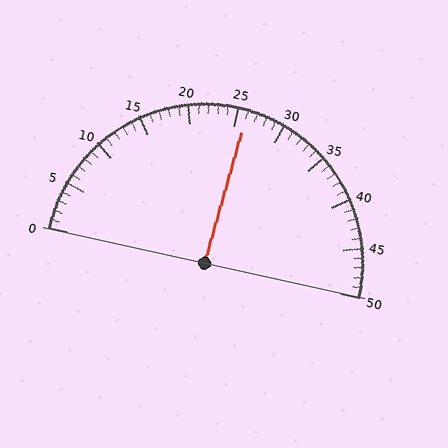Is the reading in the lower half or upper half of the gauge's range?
The reading is in the upper half of the range (0 to 50).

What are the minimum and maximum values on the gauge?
The gauge ranges from 0 to 50.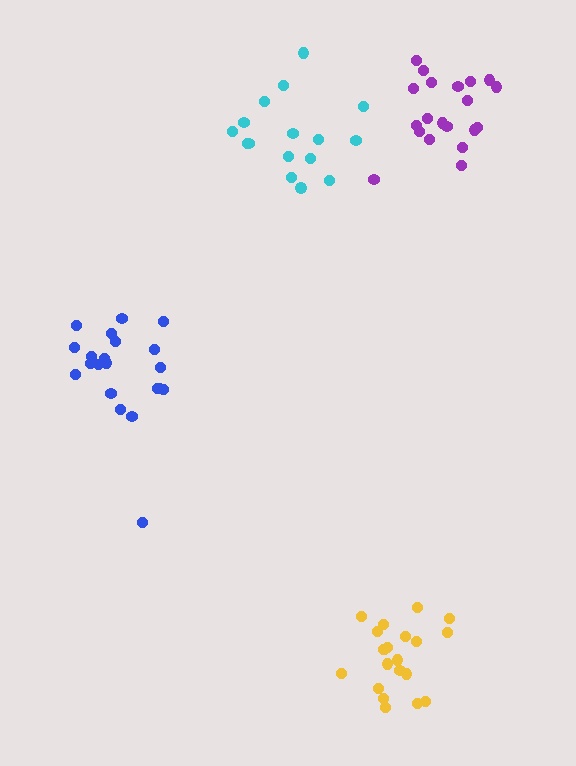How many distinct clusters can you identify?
There are 4 distinct clusters.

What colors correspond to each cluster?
The clusters are colored: purple, cyan, blue, yellow.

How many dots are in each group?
Group 1: 20 dots, Group 2: 16 dots, Group 3: 21 dots, Group 4: 21 dots (78 total).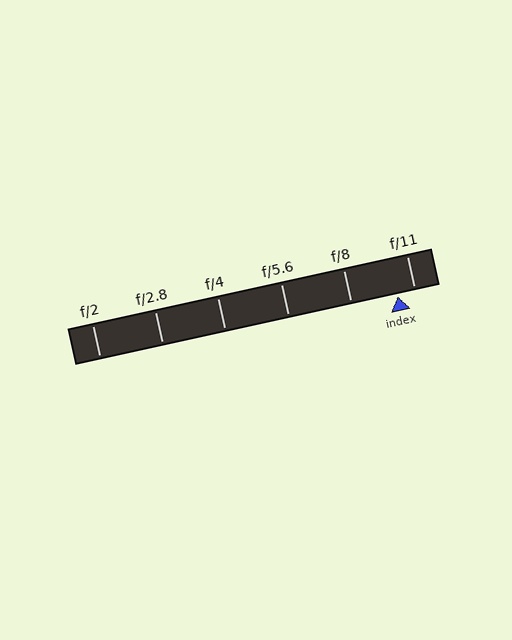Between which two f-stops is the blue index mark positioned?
The index mark is between f/8 and f/11.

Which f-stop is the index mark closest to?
The index mark is closest to f/11.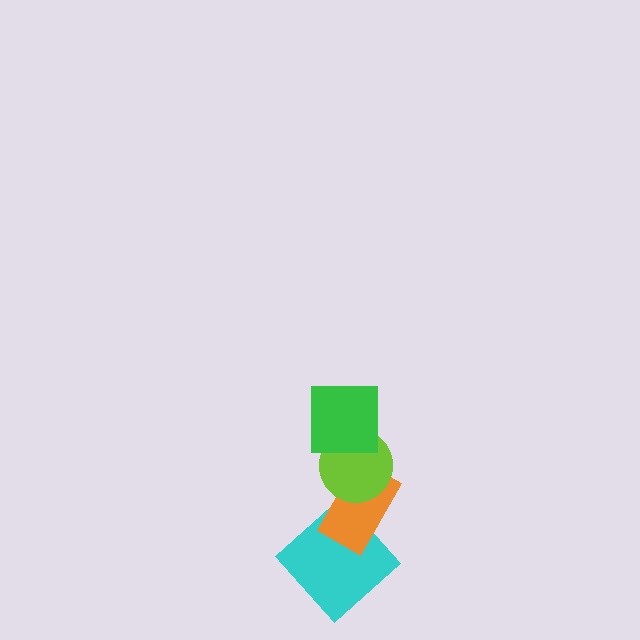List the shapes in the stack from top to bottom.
From top to bottom: the green square, the lime circle, the orange rectangle, the cyan diamond.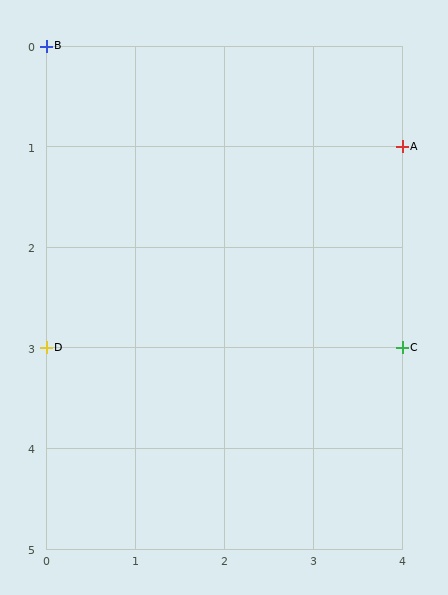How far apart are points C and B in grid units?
Points C and B are 4 columns and 3 rows apart (about 5.0 grid units diagonally).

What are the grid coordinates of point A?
Point A is at grid coordinates (4, 1).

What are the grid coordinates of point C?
Point C is at grid coordinates (4, 3).